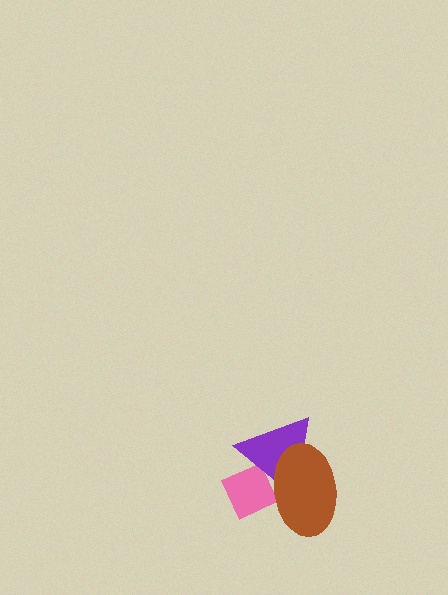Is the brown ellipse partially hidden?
No, no other shape covers it.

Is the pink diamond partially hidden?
Yes, it is partially covered by another shape.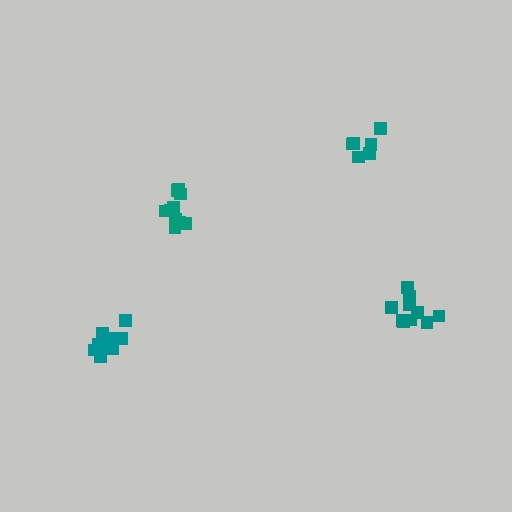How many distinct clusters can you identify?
There are 4 distinct clusters.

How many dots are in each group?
Group 1: 10 dots, Group 2: 11 dots, Group 3: 10 dots, Group 4: 6 dots (37 total).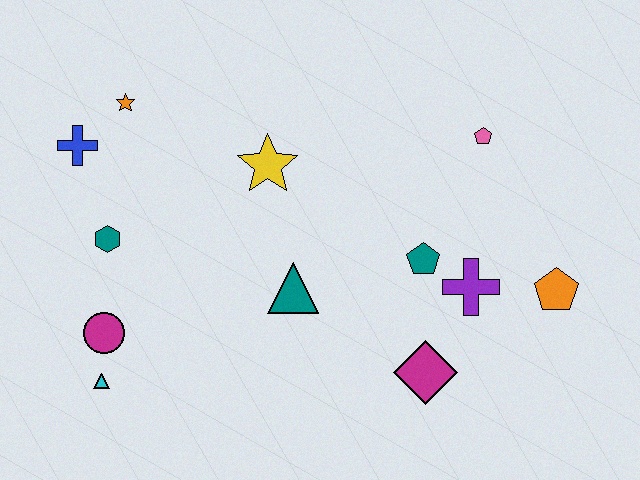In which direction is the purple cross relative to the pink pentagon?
The purple cross is below the pink pentagon.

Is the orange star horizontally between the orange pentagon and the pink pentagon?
No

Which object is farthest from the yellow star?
The orange pentagon is farthest from the yellow star.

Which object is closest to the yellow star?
The teal triangle is closest to the yellow star.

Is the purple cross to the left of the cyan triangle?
No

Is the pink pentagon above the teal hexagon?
Yes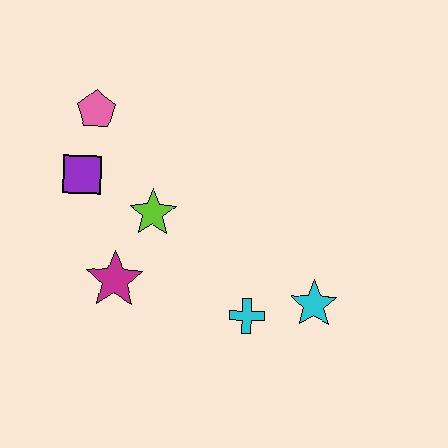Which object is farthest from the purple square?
The cyan star is farthest from the purple square.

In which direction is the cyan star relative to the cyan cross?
The cyan star is to the right of the cyan cross.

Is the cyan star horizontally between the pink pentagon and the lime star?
No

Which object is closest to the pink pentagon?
The purple square is closest to the pink pentagon.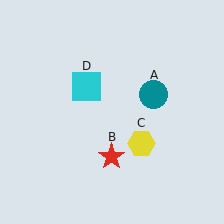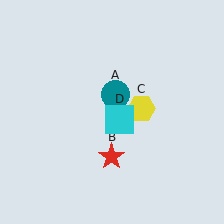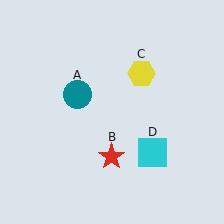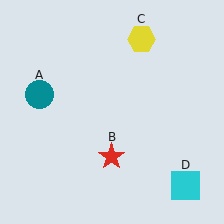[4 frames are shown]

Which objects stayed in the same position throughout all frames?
Red star (object B) remained stationary.